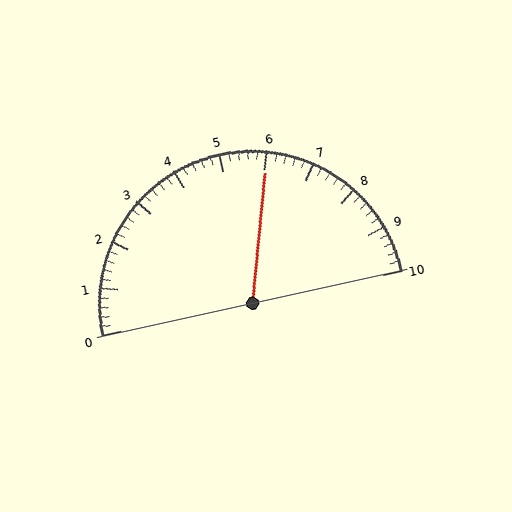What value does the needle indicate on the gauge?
The needle indicates approximately 6.0.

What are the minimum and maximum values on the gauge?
The gauge ranges from 0 to 10.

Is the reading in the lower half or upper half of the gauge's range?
The reading is in the upper half of the range (0 to 10).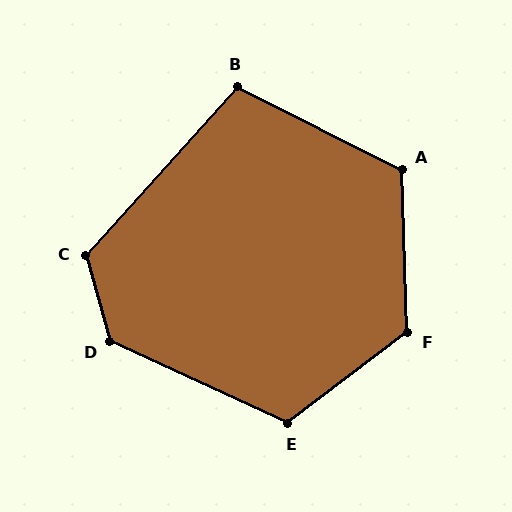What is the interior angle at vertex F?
Approximately 125 degrees (obtuse).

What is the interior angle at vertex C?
Approximately 123 degrees (obtuse).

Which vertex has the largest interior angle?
D, at approximately 129 degrees.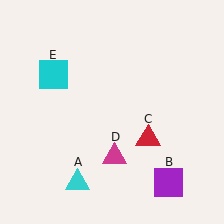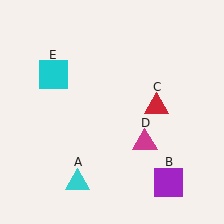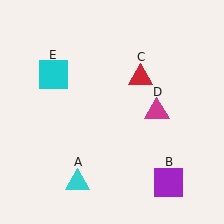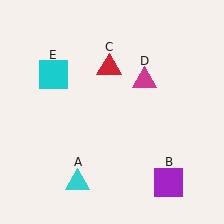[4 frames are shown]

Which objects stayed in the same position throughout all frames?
Cyan triangle (object A) and purple square (object B) and cyan square (object E) remained stationary.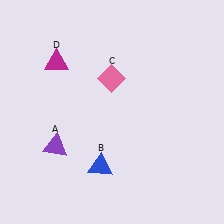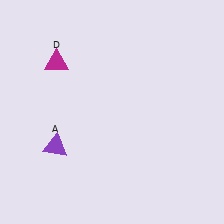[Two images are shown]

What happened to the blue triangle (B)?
The blue triangle (B) was removed in Image 2. It was in the bottom-left area of Image 1.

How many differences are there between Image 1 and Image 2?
There are 2 differences between the two images.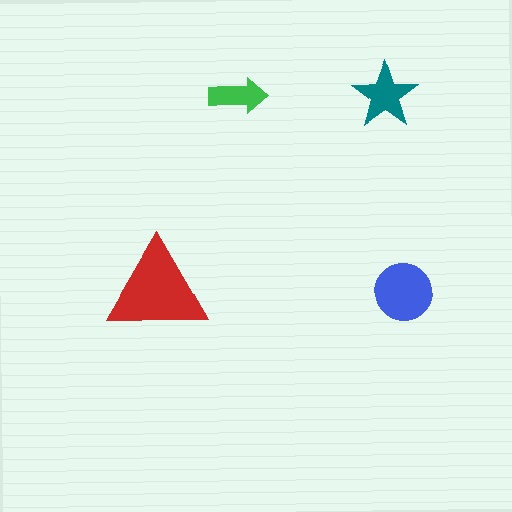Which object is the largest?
The red triangle.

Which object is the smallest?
The green arrow.